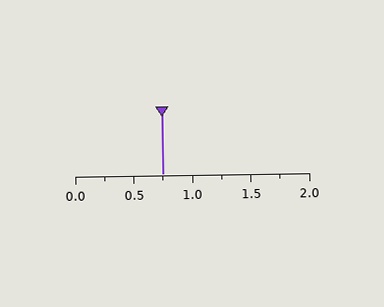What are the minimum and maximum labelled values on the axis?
The axis runs from 0.0 to 2.0.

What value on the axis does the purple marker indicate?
The marker indicates approximately 0.75.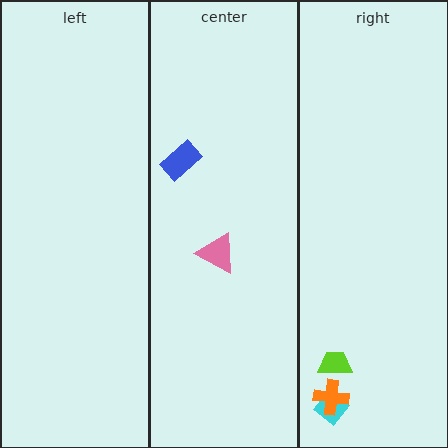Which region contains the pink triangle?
The center region.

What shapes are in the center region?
The blue rectangle, the pink triangle.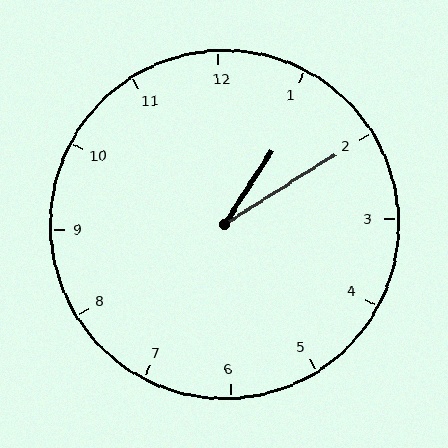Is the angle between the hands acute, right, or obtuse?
It is acute.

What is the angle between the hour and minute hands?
Approximately 25 degrees.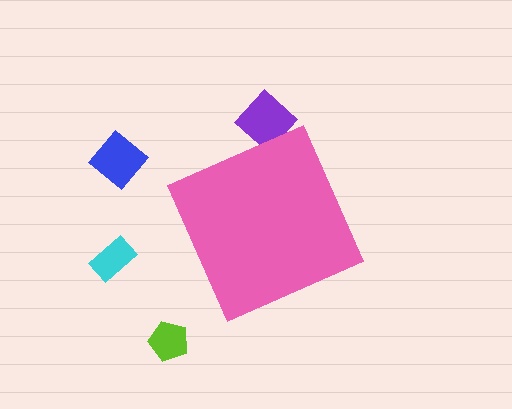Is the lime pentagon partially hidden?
No, the lime pentagon is fully visible.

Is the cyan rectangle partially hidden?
No, the cyan rectangle is fully visible.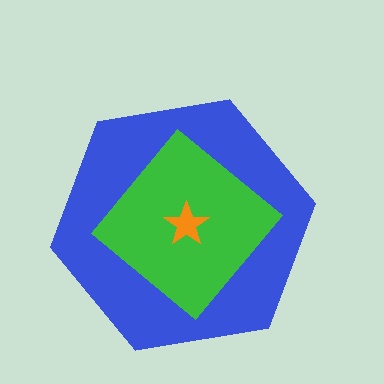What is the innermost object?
The orange star.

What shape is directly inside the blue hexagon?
The green diamond.